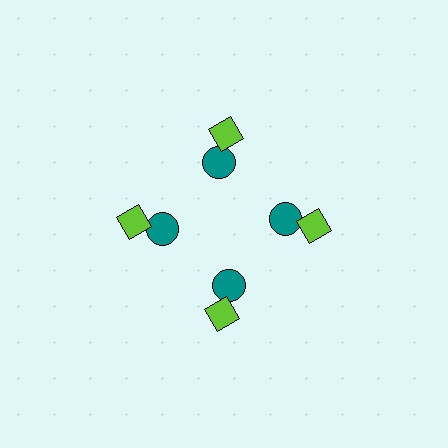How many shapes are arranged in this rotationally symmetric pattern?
There are 8 shapes, arranged in 4 groups of 2.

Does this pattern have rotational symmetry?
Yes, this pattern has 4-fold rotational symmetry. It looks the same after rotating 90 degrees around the center.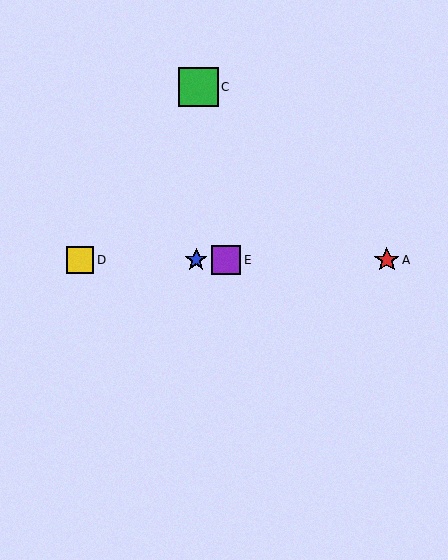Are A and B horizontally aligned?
Yes, both are at y≈260.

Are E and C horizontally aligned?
No, E is at y≈260 and C is at y≈87.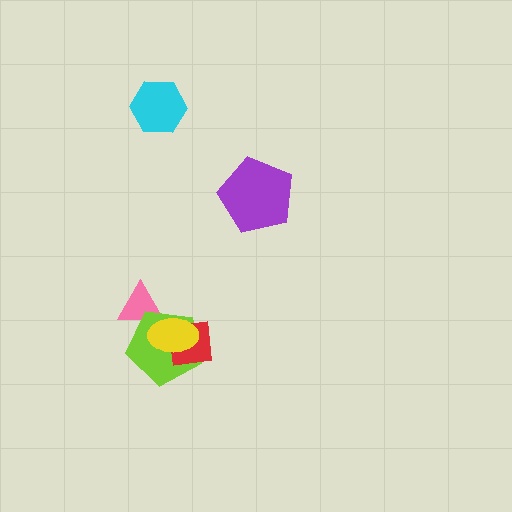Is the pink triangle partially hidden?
Yes, it is partially covered by another shape.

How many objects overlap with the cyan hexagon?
0 objects overlap with the cyan hexagon.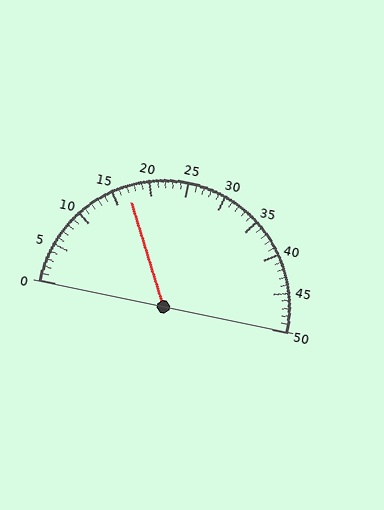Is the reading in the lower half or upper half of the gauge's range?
The reading is in the lower half of the range (0 to 50).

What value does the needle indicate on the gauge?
The needle indicates approximately 17.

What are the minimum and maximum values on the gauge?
The gauge ranges from 0 to 50.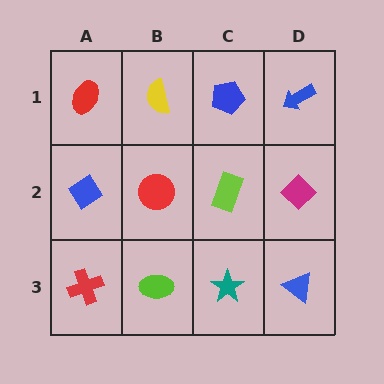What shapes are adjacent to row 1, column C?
A lime rectangle (row 2, column C), a yellow semicircle (row 1, column B), a blue arrow (row 1, column D).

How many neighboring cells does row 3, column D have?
2.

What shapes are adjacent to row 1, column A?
A blue diamond (row 2, column A), a yellow semicircle (row 1, column B).